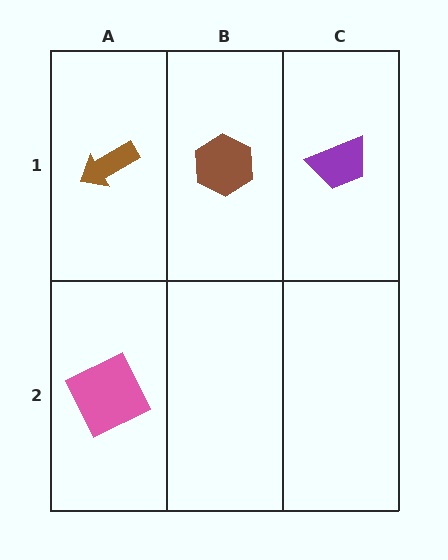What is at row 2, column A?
A pink square.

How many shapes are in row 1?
3 shapes.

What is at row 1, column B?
A brown hexagon.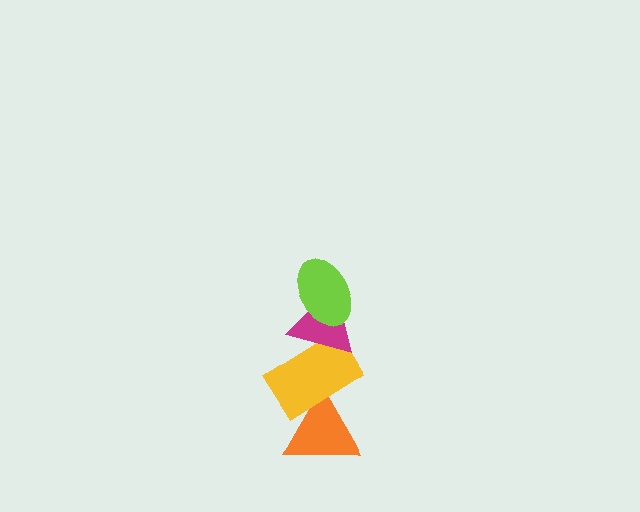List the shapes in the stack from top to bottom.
From top to bottom: the lime ellipse, the magenta triangle, the yellow rectangle, the orange triangle.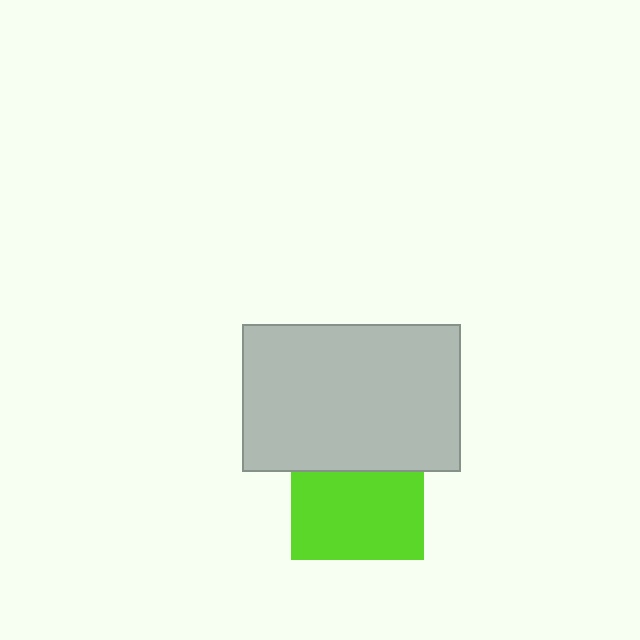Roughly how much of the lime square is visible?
Most of it is visible (roughly 67%).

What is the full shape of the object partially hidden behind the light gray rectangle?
The partially hidden object is a lime square.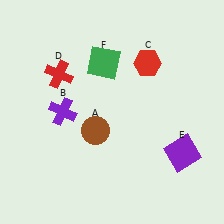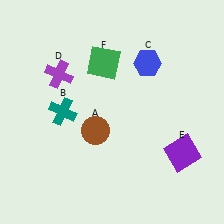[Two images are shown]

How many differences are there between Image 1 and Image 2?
There are 3 differences between the two images.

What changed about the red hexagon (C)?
In Image 1, C is red. In Image 2, it changed to blue.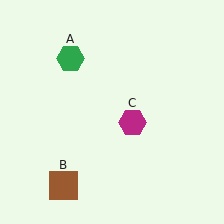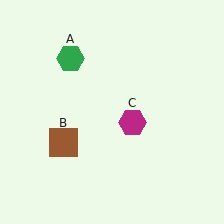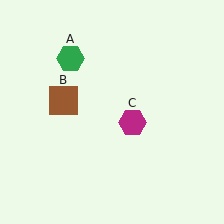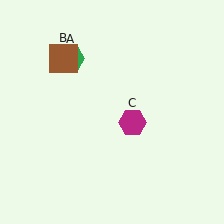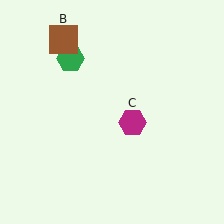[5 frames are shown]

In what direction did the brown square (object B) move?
The brown square (object B) moved up.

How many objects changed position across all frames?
1 object changed position: brown square (object B).